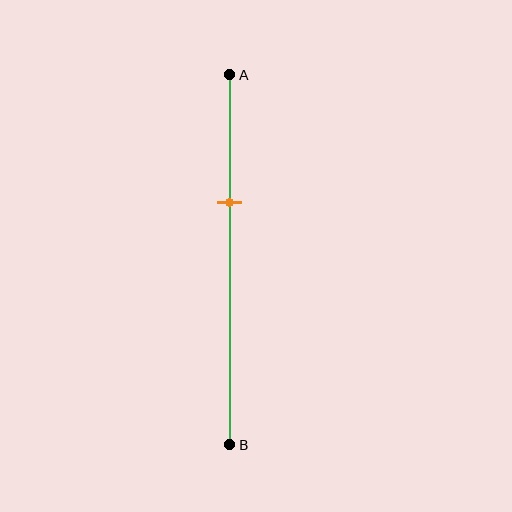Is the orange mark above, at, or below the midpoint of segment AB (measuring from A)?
The orange mark is above the midpoint of segment AB.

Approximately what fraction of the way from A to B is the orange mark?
The orange mark is approximately 35% of the way from A to B.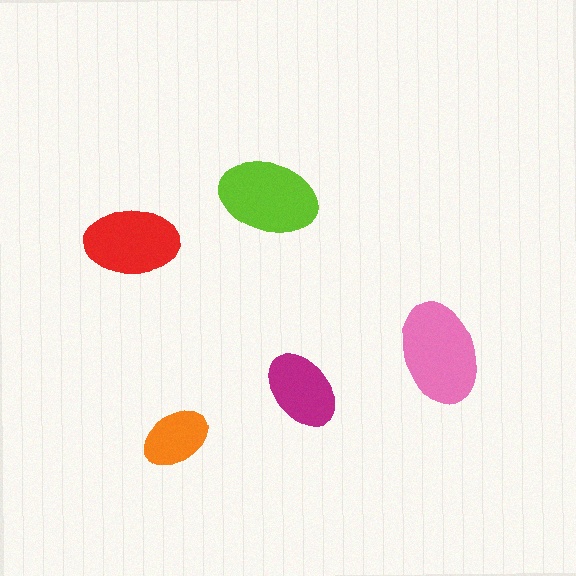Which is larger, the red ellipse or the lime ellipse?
The lime one.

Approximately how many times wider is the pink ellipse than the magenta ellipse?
About 1.5 times wider.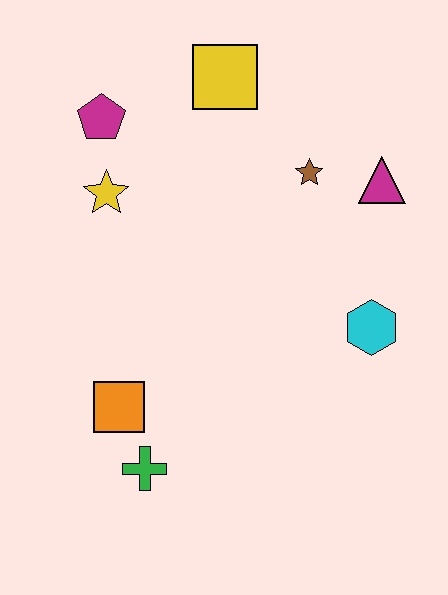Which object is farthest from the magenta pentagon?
The green cross is farthest from the magenta pentagon.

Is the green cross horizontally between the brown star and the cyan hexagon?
No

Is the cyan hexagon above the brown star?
No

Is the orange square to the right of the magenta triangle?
No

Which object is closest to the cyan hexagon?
The magenta triangle is closest to the cyan hexagon.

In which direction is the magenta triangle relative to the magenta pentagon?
The magenta triangle is to the right of the magenta pentagon.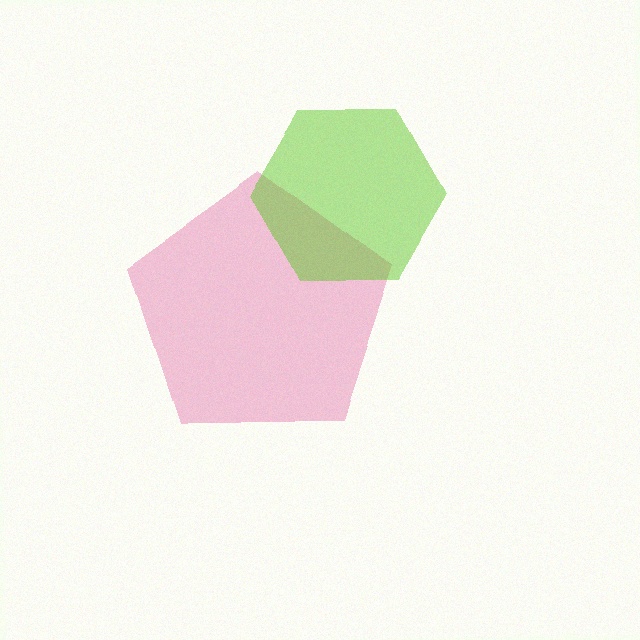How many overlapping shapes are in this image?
There are 2 overlapping shapes in the image.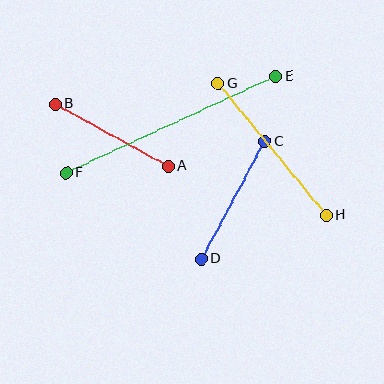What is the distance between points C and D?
The distance is approximately 134 pixels.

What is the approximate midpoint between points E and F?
The midpoint is at approximately (171, 125) pixels.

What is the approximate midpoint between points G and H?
The midpoint is at approximately (272, 149) pixels.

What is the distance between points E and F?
The distance is approximately 231 pixels.